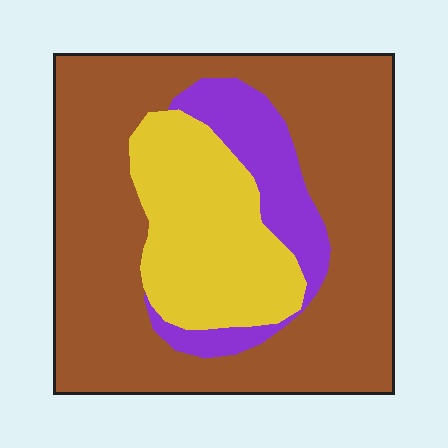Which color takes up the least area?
Purple, at roughly 15%.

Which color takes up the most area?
Brown, at roughly 65%.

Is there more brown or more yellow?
Brown.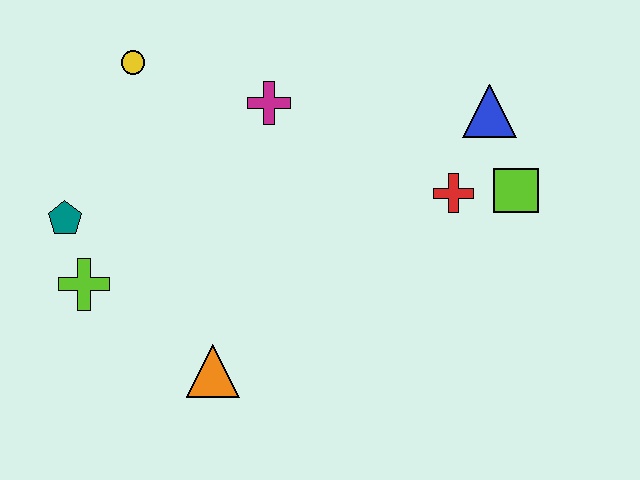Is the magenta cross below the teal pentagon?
No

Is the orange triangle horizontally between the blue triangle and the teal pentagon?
Yes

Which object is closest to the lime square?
The red cross is closest to the lime square.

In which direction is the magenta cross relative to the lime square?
The magenta cross is to the left of the lime square.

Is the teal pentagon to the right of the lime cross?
No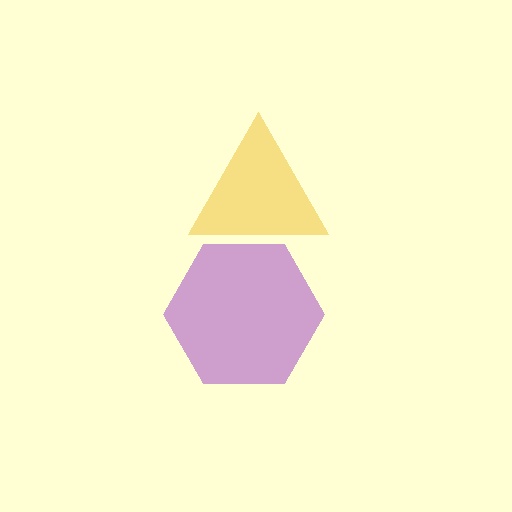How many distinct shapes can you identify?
There are 2 distinct shapes: a yellow triangle, a purple hexagon.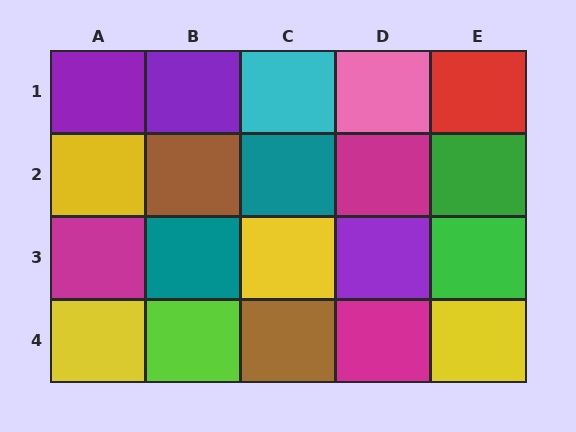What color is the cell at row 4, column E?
Yellow.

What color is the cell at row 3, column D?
Purple.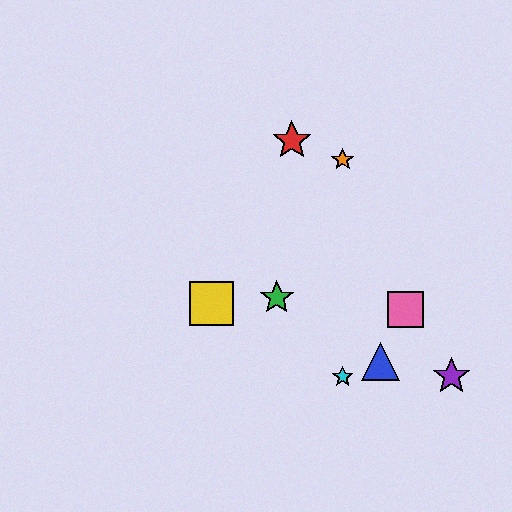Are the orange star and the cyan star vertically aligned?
Yes, both are at x≈343.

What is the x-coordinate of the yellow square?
The yellow square is at x≈212.